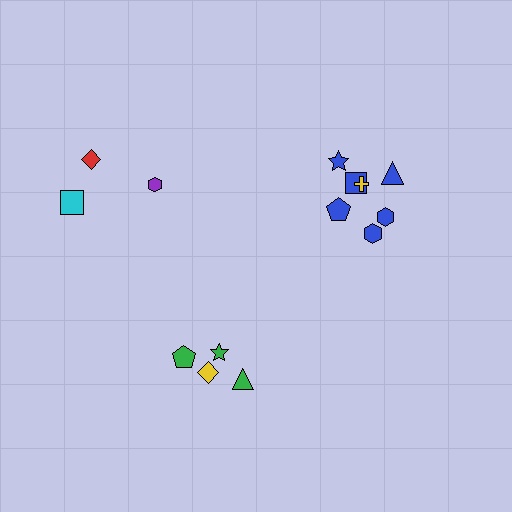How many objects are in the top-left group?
There are 3 objects.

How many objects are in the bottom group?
There are 4 objects.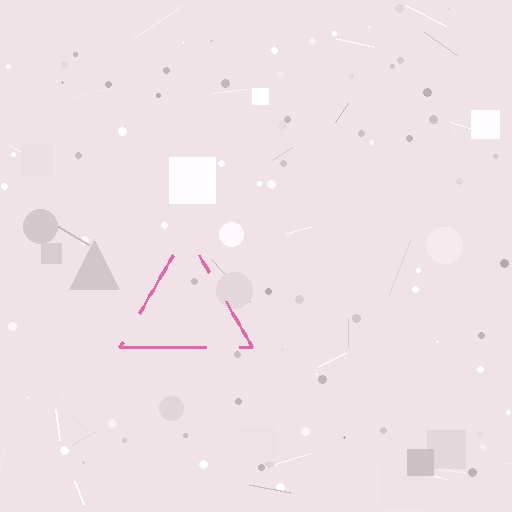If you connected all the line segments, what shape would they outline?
They would outline a triangle.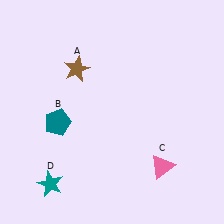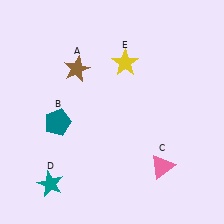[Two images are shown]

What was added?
A yellow star (E) was added in Image 2.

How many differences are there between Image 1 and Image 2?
There is 1 difference between the two images.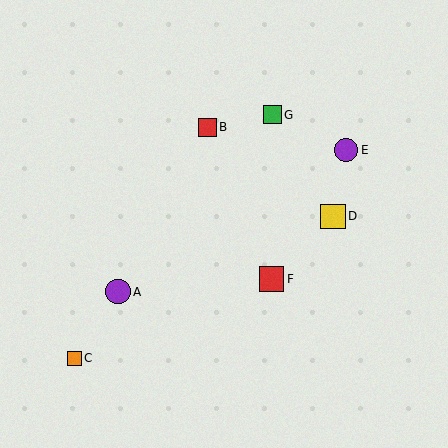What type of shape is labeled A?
Shape A is a purple circle.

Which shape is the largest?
The purple circle (labeled A) is the largest.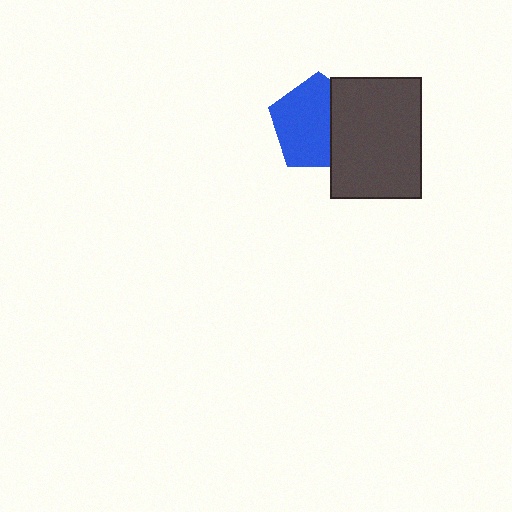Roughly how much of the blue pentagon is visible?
About half of it is visible (roughly 65%).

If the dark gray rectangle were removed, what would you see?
You would see the complete blue pentagon.